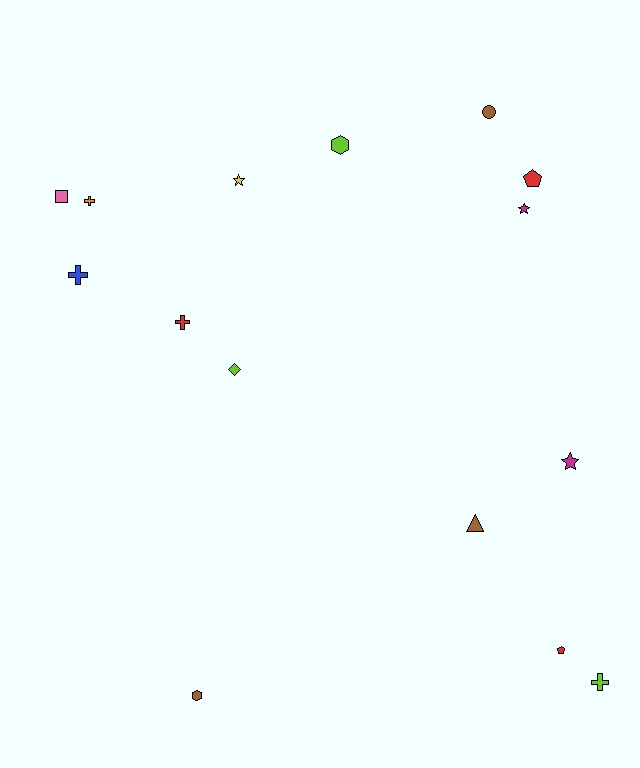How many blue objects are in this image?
There is 1 blue object.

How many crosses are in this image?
There are 4 crosses.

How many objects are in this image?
There are 15 objects.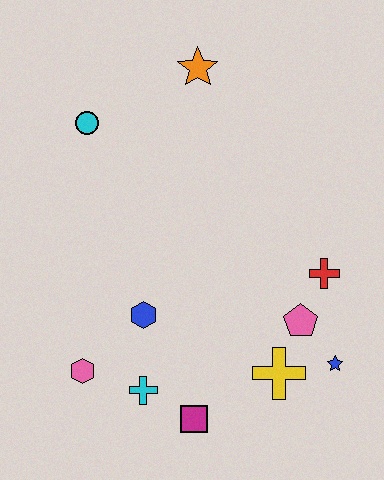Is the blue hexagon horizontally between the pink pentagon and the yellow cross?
No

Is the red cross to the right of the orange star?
Yes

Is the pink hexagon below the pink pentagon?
Yes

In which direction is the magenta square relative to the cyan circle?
The magenta square is below the cyan circle.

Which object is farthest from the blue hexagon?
The orange star is farthest from the blue hexagon.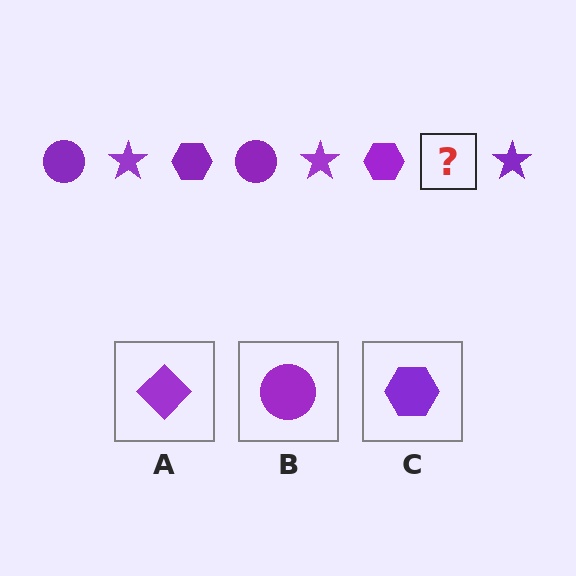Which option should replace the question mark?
Option B.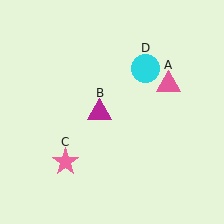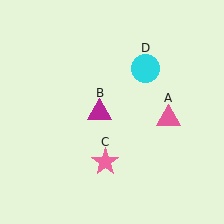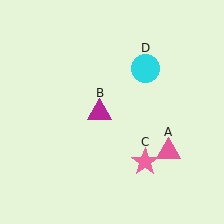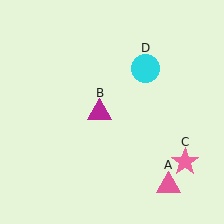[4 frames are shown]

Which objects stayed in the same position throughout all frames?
Magenta triangle (object B) and cyan circle (object D) remained stationary.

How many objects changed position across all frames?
2 objects changed position: pink triangle (object A), pink star (object C).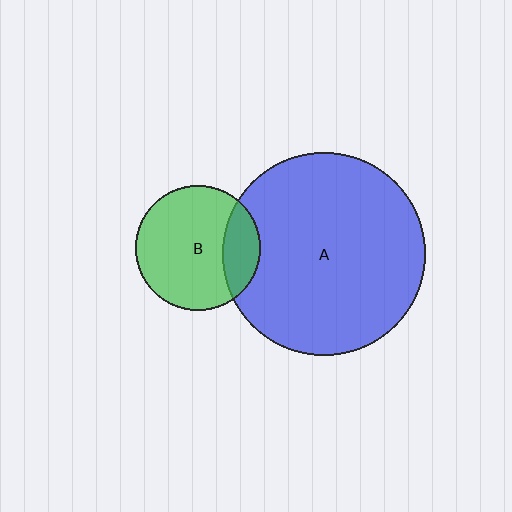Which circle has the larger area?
Circle A (blue).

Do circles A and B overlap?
Yes.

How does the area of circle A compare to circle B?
Approximately 2.6 times.